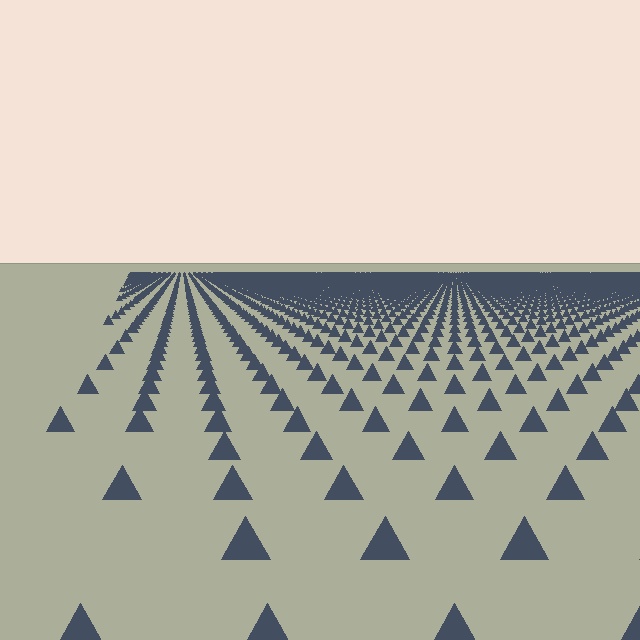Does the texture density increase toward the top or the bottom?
Density increases toward the top.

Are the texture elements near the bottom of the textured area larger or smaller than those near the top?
Larger. Near the bottom, elements are closer to the viewer and appear at a bigger on-screen size.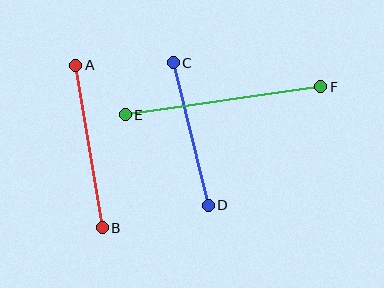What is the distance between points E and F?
The distance is approximately 198 pixels.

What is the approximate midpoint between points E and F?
The midpoint is at approximately (223, 101) pixels.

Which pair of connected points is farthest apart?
Points E and F are farthest apart.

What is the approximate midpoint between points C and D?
The midpoint is at approximately (191, 134) pixels.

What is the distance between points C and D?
The distance is approximately 147 pixels.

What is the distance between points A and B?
The distance is approximately 164 pixels.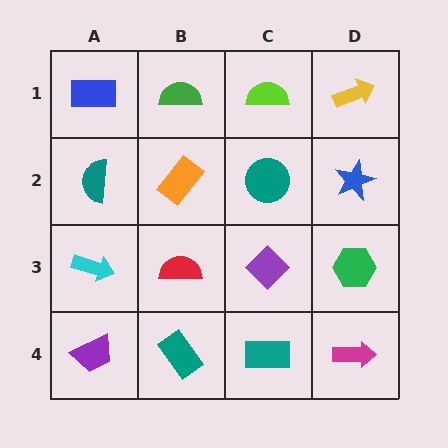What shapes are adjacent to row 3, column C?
A teal circle (row 2, column C), a teal rectangle (row 4, column C), a red semicircle (row 3, column B), a green hexagon (row 3, column D).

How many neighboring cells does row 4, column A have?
2.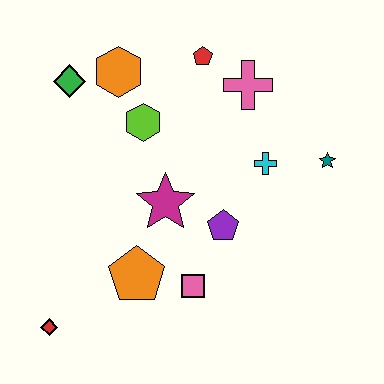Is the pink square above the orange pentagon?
No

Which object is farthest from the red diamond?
The teal star is farthest from the red diamond.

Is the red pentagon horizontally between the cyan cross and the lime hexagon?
Yes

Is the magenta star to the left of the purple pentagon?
Yes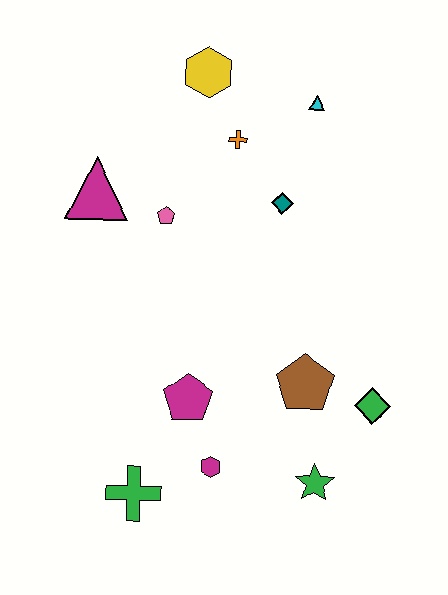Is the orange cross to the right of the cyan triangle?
No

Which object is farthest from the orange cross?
The green cross is farthest from the orange cross.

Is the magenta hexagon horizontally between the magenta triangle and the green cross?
No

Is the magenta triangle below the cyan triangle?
Yes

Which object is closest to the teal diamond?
The orange cross is closest to the teal diamond.